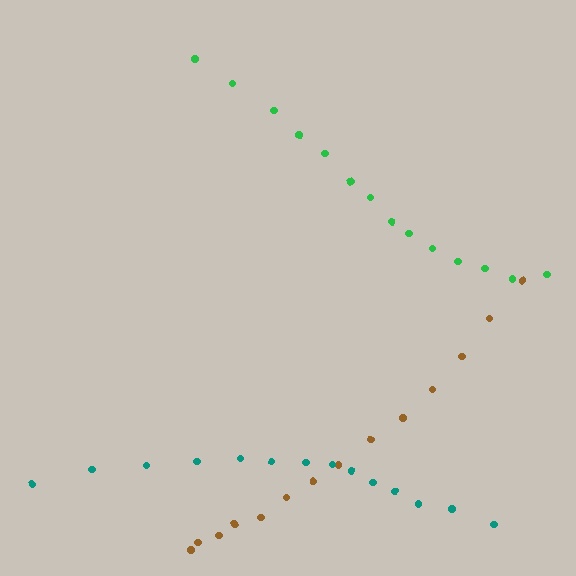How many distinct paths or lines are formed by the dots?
There are 3 distinct paths.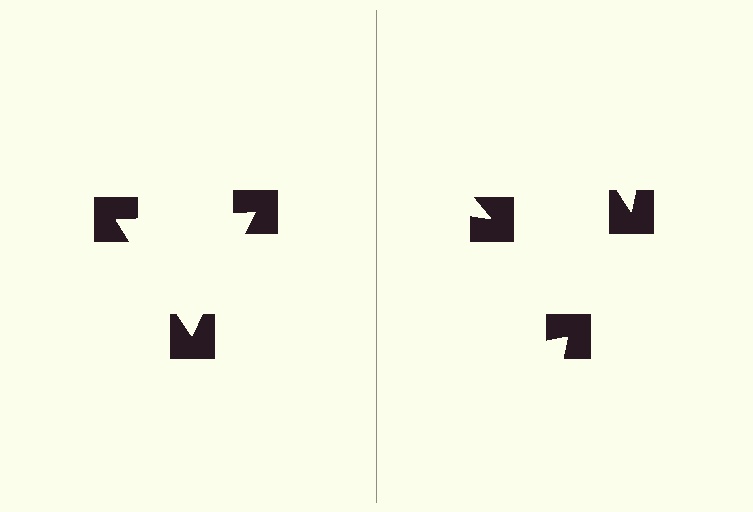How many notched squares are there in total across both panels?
6 — 3 on each side.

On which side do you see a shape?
An illusory triangle appears on the left side. On the right side the wedge cuts are rotated, so no coherent shape forms.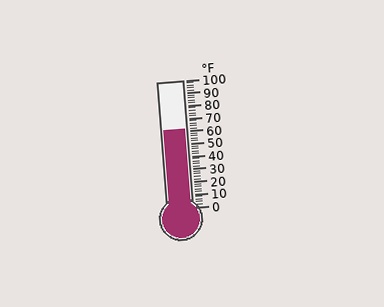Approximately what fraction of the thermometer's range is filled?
The thermometer is filled to approximately 60% of its range.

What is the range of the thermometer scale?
The thermometer scale ranges from 0°F to 100°F.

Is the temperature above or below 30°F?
The temperature is above 30°F.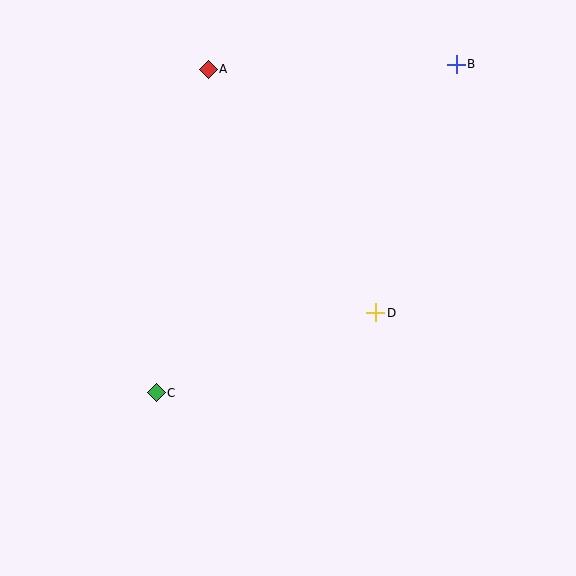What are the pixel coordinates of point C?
Point C is at (156, 393).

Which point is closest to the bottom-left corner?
Point C is closest to the bottom-left corner.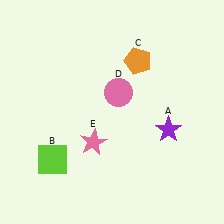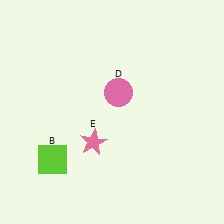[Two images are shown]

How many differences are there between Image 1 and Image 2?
There are 2 differences between the two images.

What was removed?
The orange pentagon (C), the purple star (A) were removed in Image 2.